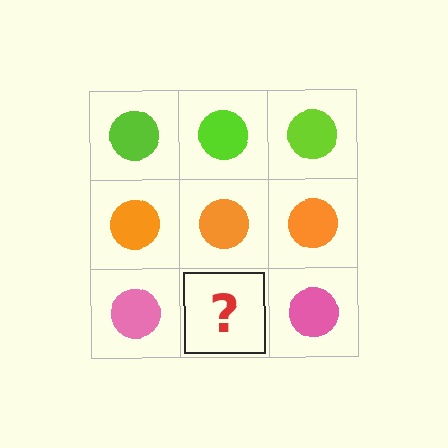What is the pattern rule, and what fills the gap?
The rule is that each row has a consistent color. The gap should be filled with a pink circle.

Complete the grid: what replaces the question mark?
The question mark should be replaced with a pink circle.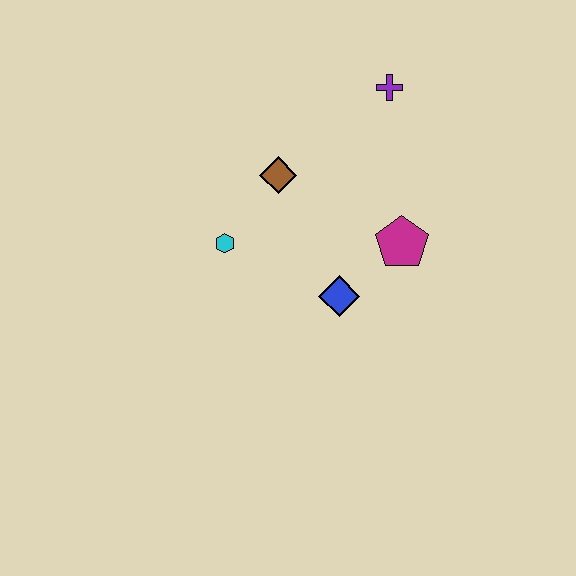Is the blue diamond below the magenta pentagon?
Yes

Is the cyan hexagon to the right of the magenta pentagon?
No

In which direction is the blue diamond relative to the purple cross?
The blue diamond is below the purple cross.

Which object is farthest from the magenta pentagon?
The cyan hexagon is farthest from the magenta pentagon.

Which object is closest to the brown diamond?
The cyan hexagon is closest to the brown diamond.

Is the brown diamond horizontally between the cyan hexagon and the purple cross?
Yes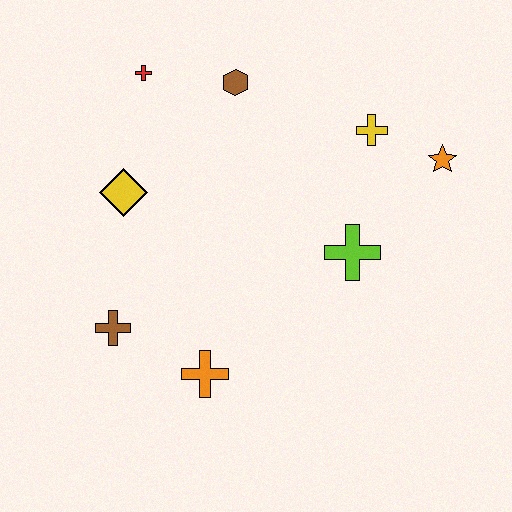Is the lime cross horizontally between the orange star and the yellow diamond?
Yes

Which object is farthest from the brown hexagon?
The orange cross is farthest from the brown hexagon.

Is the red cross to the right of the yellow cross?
No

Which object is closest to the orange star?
The yellow cross is closest to the orange star.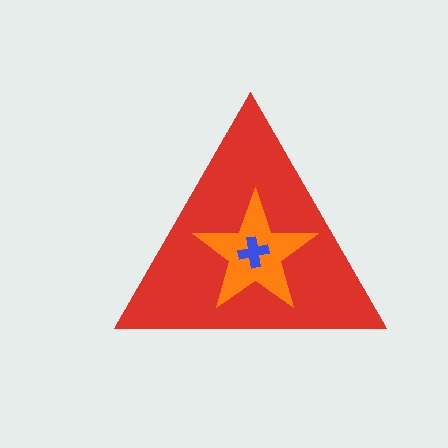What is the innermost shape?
The blue cross.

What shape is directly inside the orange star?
The blue cross.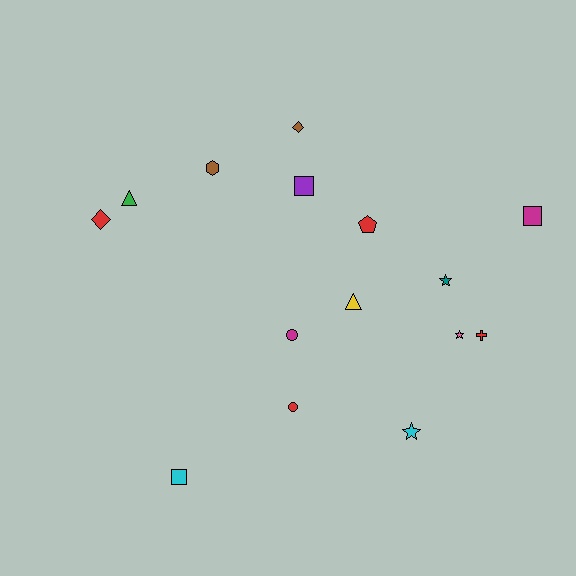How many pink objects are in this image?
There is 1 pink object.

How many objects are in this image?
There are 15 objects.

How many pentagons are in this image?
There is 1 pentagon.